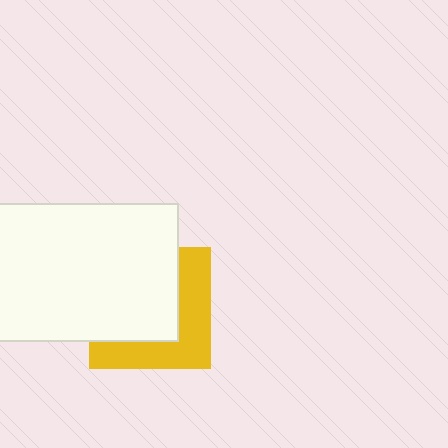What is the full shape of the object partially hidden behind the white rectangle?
The partially hidden object is a yellow square.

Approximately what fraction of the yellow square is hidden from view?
Roughly 57% of the yellow square is hidden behind the white rectangle.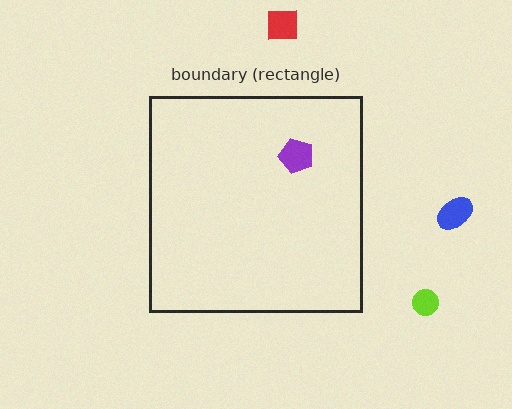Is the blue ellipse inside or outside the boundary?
Outside.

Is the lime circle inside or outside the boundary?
Outside.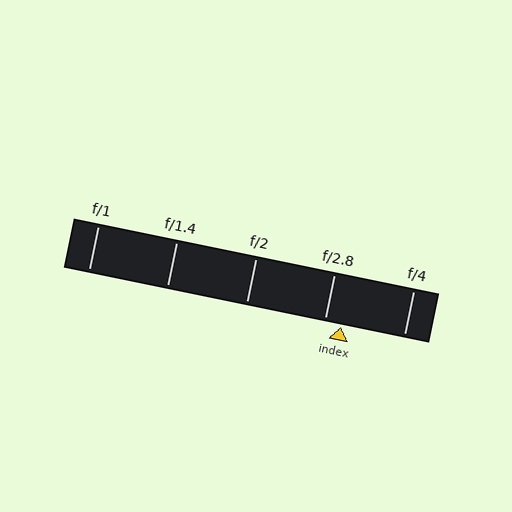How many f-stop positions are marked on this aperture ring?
There are 5 f-stop positions marked.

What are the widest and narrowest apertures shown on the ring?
The widest aperture shown is f/1 and the narrowest is f/4.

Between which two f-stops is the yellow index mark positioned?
The index mark is between f/2.8 and f/4.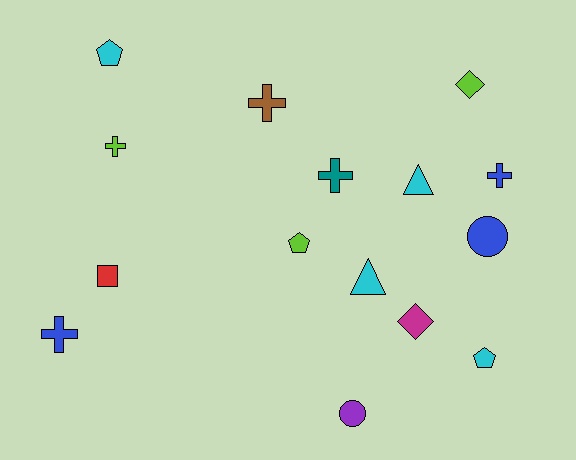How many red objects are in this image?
There is 1 red object.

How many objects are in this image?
There are 15 objects.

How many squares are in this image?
There is 1 square.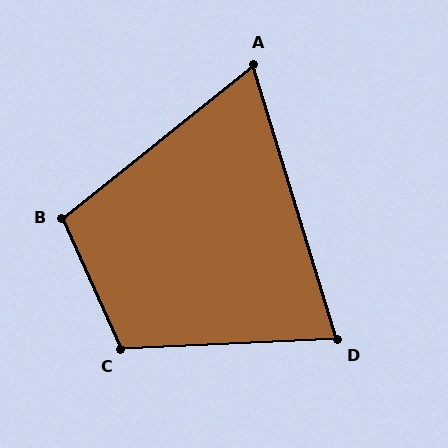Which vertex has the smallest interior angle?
A, at approximately 68 degrees.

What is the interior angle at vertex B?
Approximately 104 degrees (obtuse).